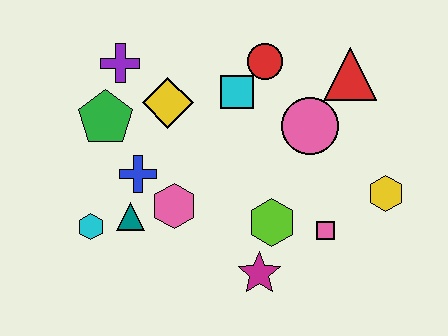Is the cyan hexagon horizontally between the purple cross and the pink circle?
No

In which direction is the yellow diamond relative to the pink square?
The yellow diamond is to the left of the pink square.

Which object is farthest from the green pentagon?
The yellow hexagon is farthest from the green pentagon.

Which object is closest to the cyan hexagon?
The teal triangle is closest to the cyan hexagon.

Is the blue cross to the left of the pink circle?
Yes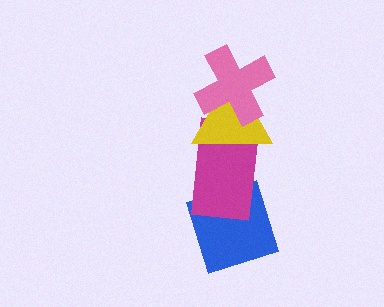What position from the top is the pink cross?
The pink cross is 1st from the top.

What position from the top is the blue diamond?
The blue diamond is 4th from the top.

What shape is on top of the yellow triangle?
The pink cross is on top of the yellow triangle.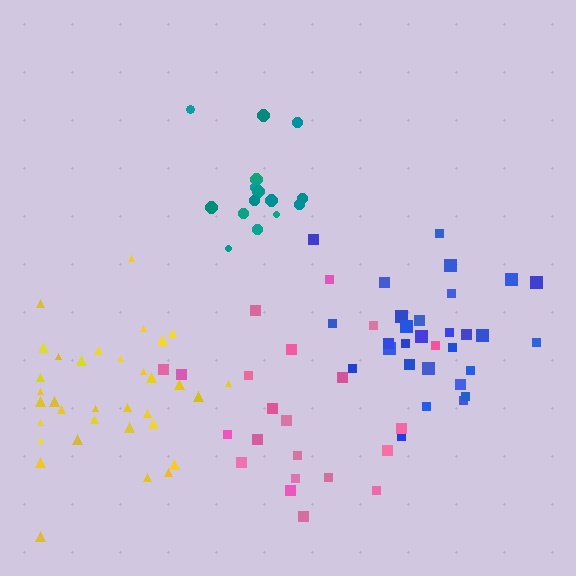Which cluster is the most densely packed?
Teal.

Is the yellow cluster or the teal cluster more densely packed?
Teal.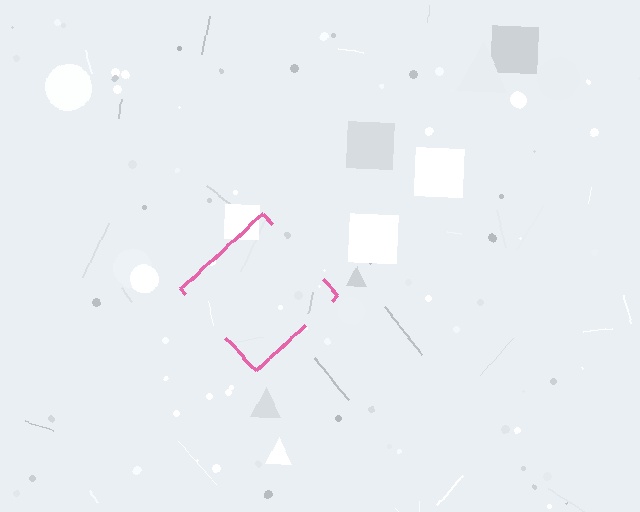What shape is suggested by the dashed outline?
The dashed outline suggests a diamond.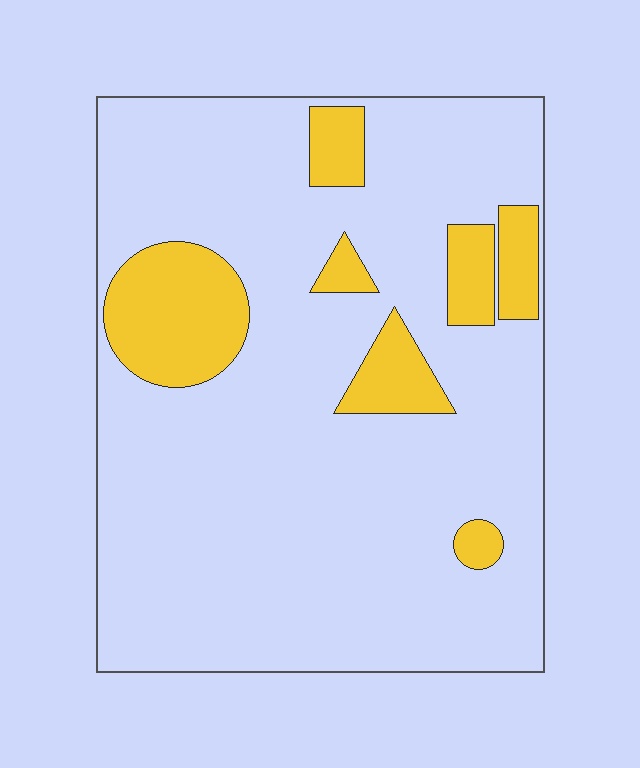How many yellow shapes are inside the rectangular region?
7.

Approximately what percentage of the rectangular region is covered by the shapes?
Approximately 15%.